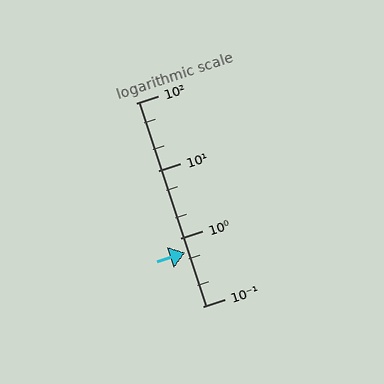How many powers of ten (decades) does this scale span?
The scale spans 3 decades, from 0.1 to 100.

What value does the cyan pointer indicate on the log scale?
The pointer indicates approximately 0.61.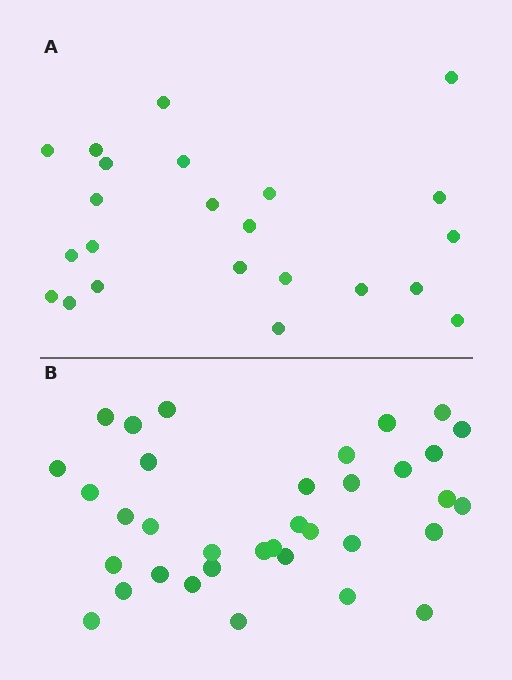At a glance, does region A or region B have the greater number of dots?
Region B (the bottom region) has more dots.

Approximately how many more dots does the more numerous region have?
Region B has roughly 12 or so more dots than region A.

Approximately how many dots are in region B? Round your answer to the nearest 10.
About 40 dots. (The exact count is 35, which rounds to 40.)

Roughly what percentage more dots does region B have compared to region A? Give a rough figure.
About 50% more.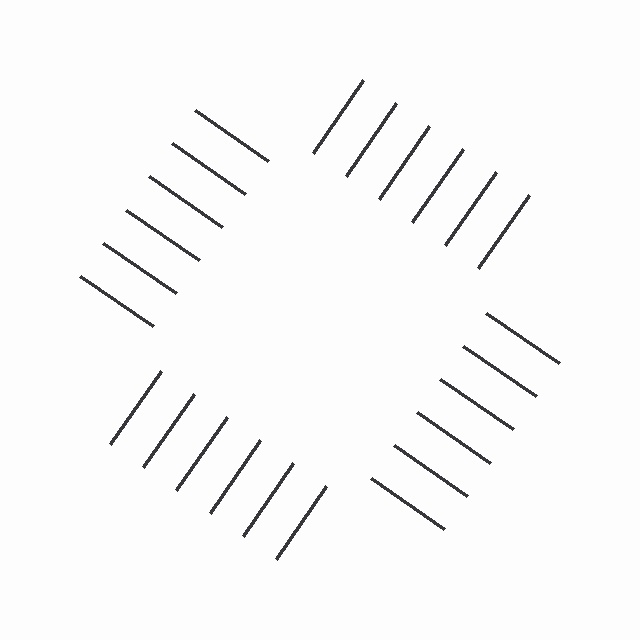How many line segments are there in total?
24 — 6 along each of the 4 edges.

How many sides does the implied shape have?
4 sides — the line-ends trace a square.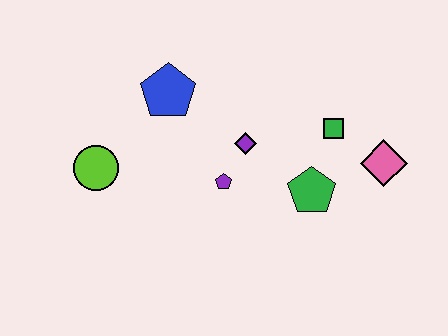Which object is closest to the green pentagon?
The green square is closest to the green pentagon.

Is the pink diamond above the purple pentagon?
Yes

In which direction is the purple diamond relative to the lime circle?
The purple diamond is to the right of the lime circle.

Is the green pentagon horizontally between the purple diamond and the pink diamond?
Yes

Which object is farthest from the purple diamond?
The lime circle is farthest from the purple diamond.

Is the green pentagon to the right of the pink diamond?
No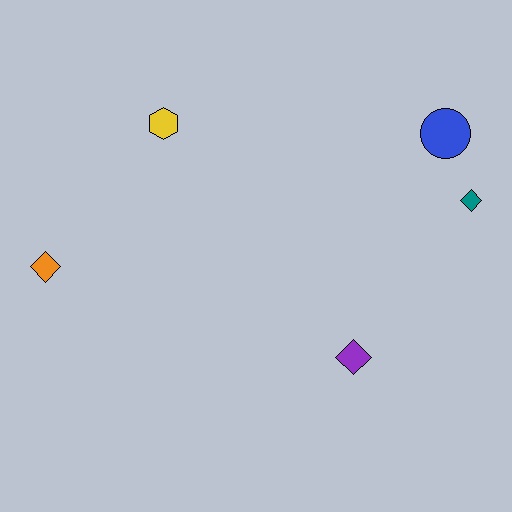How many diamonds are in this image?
There are 3 diamonds.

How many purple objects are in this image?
There is 1 purple object.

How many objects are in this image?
There are 5 objects.